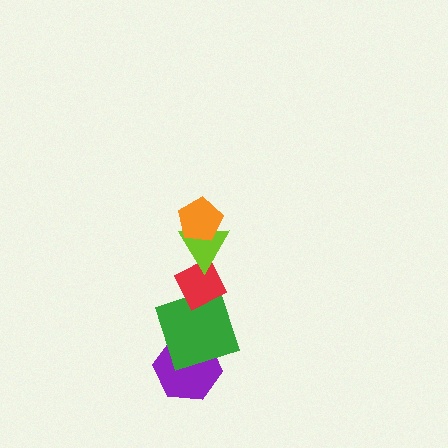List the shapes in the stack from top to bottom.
From top to bottom: the orange pentagon, the lime triangle, the red diamond, the green square, the purple hexagon.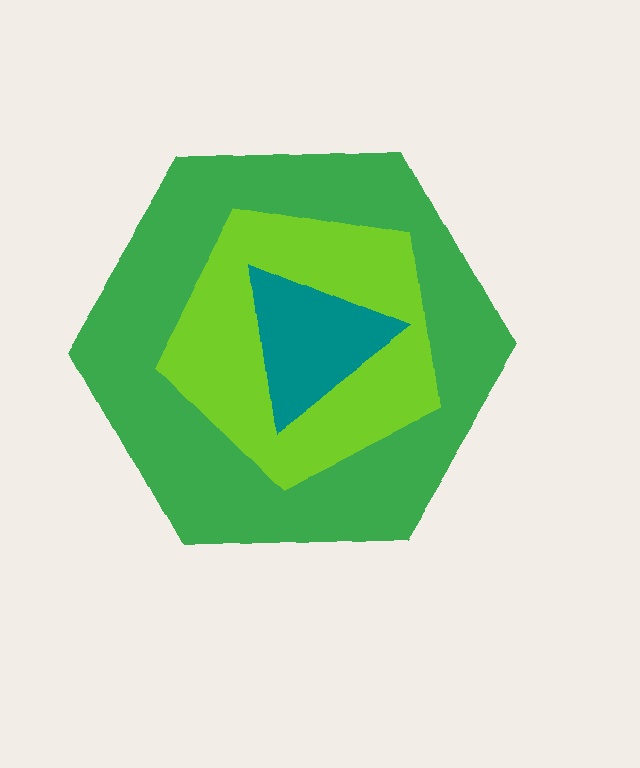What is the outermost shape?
The green hexagon.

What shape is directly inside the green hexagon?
The lime pentagon.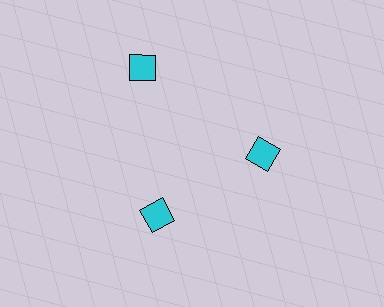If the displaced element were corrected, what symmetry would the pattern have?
It would have 3-fold rotational symmetry — the pattern would map onto itself every 120 degrees.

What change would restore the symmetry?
The symmetry would be restored by moving it inward, back onto the ring so that all 3 diamonds sit at equal angles and equal distance from the center.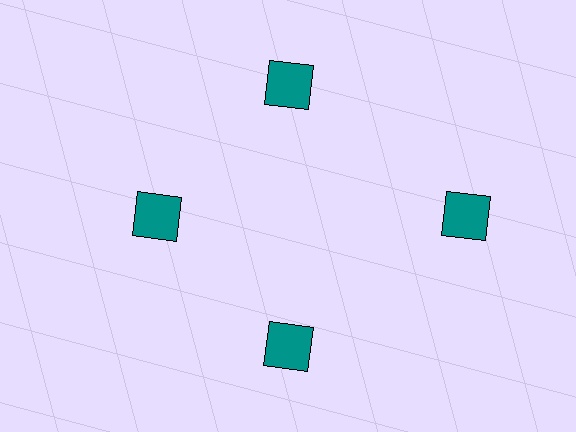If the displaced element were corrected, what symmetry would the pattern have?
It would have 4-fold rotational symmetry — the pattern would map onto itself every 90 degrees.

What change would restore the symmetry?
The symmetry would be restored by moving it inward, back onto the ring so that all 4 squares sit at equal angles and equal distance from the center.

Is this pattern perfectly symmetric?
No. The 4 teal squares are arranged in a ring, but one element near the 3 o'clock position is pushed outward from the center, breaking the 4-fold rotational symmetry.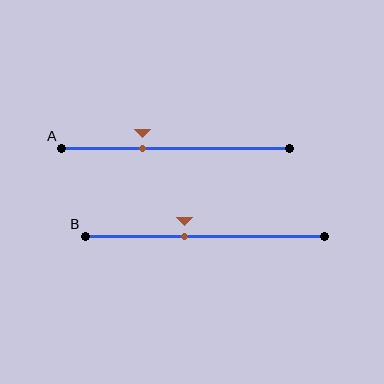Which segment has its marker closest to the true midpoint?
Segment B has its marker closest to the true midpoint.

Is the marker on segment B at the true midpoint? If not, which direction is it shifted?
No, the marker on segment B is shifted to the left by about 8% of the segment length.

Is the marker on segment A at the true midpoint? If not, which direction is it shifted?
No, the marker on segment A is shifted to the left by about 15% of the segment length.